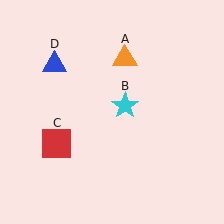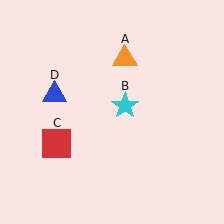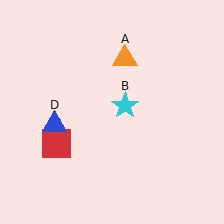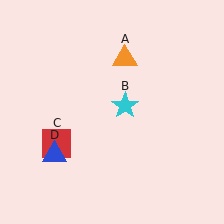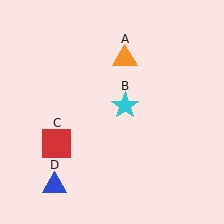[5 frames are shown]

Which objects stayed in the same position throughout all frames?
Orange triangle (object A) and cyan star (object B) and red square (object C) remained stationary.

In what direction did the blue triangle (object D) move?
The blue triangle (object D) moved down.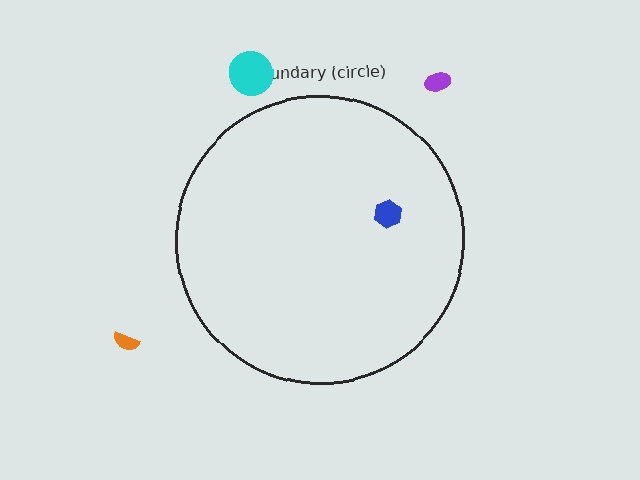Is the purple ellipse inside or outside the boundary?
Outside.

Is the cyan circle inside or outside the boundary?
Outside.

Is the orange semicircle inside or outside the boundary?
Outside.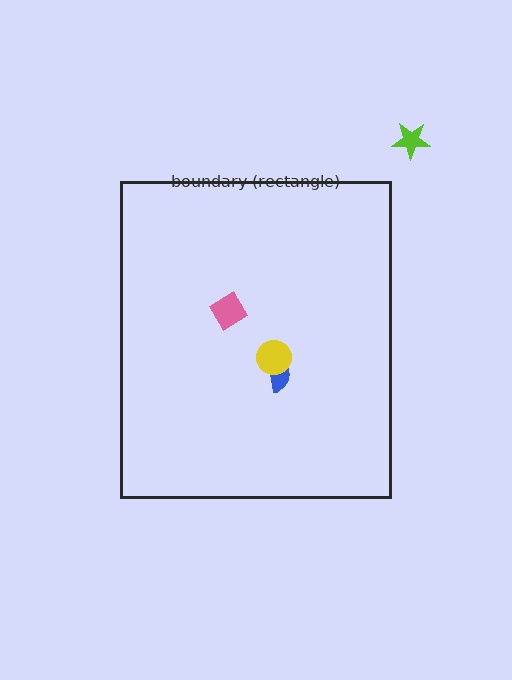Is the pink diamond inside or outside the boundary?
Inside.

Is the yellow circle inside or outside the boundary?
Inside.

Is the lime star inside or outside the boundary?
Outside.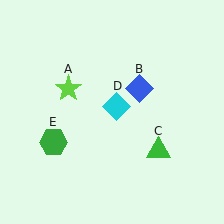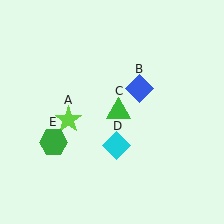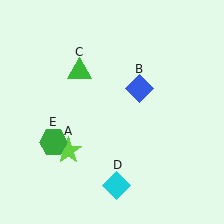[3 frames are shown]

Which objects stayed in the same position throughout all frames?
Blue diamond (object B) and green hexagon (object E) remained stationary.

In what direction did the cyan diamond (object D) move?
The cyan diamond (object D) moved down.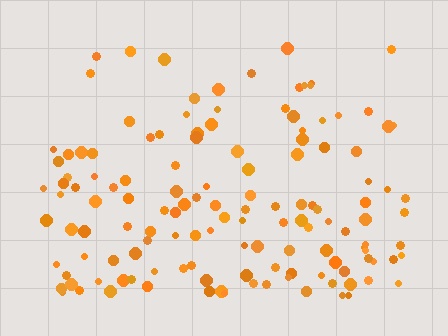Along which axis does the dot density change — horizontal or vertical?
Vertical.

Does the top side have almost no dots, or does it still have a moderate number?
Still a moderate number, just noticeably fewer than the bottom.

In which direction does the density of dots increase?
From top to bottom, with the bottom side densest.